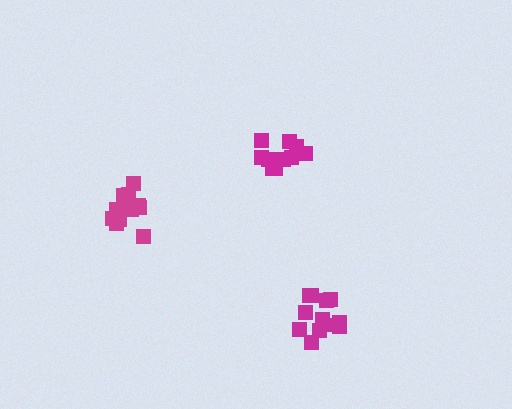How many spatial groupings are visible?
There are 3 spatial groupings.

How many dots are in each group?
Group 1: 10 dots, Group 2: 12 dots, Group 3: 12 dots (34 total).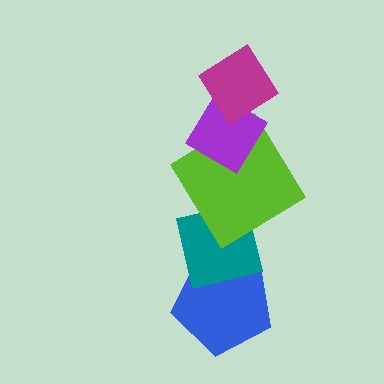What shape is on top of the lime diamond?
The purple diamond is on top of the lime diamond.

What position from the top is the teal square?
The teal square is 4th from the top.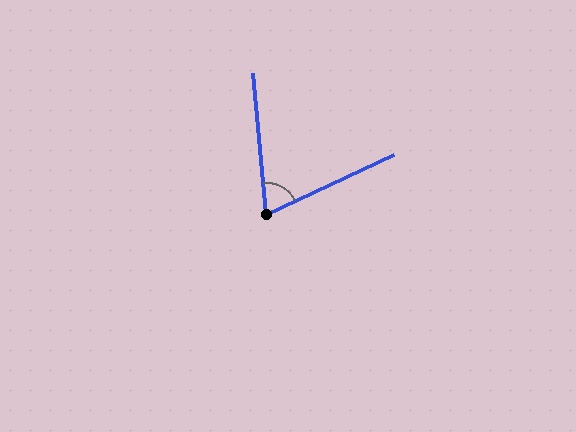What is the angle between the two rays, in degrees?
Approximately 71 degrees.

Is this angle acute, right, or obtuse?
It is acute.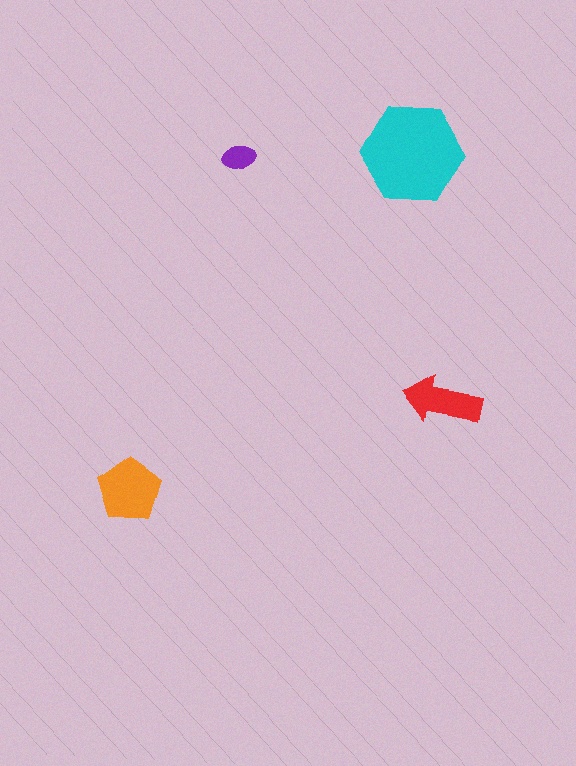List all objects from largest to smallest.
The cyan hexagon, the orange pentagon, the red arrow, the purple ellipse.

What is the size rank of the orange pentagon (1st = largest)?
2nd.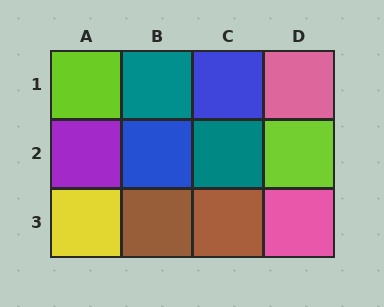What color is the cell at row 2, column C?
Teal.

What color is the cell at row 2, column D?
Lime.